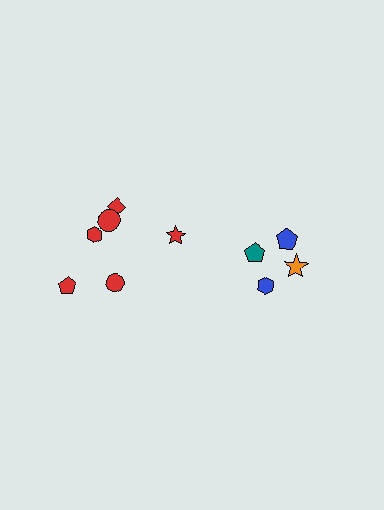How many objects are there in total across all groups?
There are 10 objects.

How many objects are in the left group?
There are 6 objects.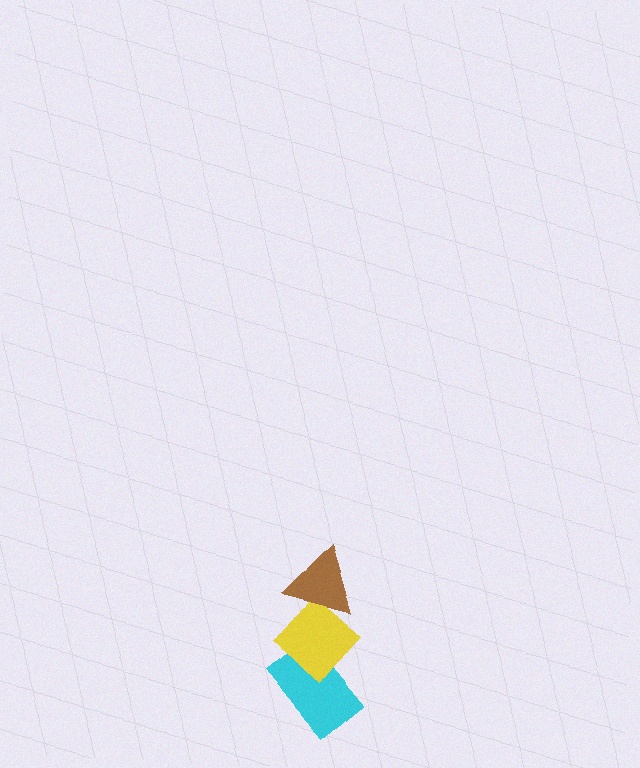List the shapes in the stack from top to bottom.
From top to bottom: the brown triangle, the yellow diamond, the cyan rectangle.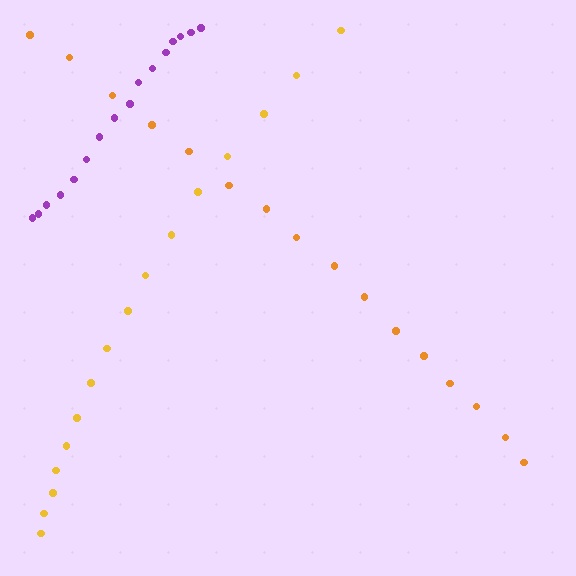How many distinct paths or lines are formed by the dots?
There are 3 distinct paths.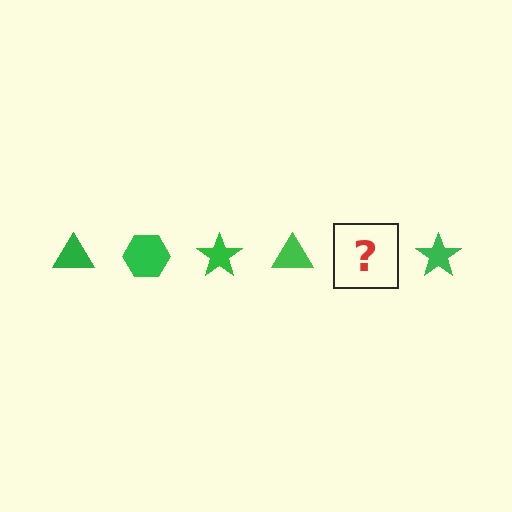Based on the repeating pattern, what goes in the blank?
The blank should be a green hexagon.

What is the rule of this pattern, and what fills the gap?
The rule is that the pattern cycles through triangle, hexagon, star shapes in green. The gap should be filled with a green hexagon.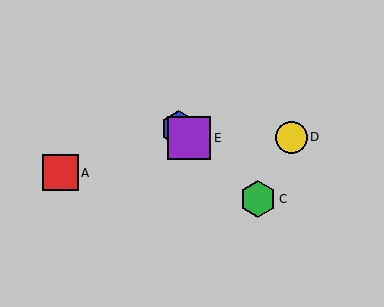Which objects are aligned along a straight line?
Objects B, C, E are aligned along a straight line.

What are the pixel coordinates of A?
Object A is at (60, 173).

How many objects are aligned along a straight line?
3 objects (B, C, E) are aligned along a straight line.